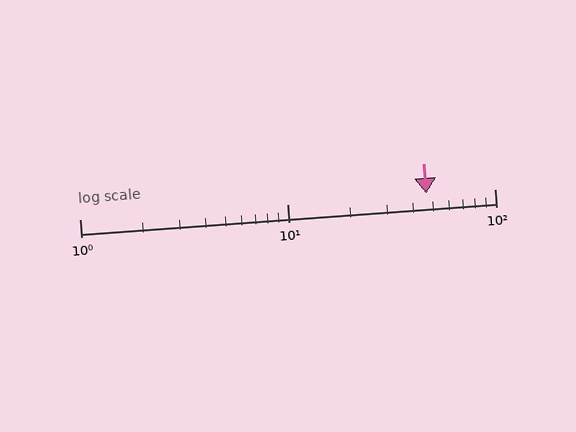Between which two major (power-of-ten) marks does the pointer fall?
The pointer is between 10 and 100.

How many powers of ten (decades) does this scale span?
The scale spans 2 decades, from 1 to 100.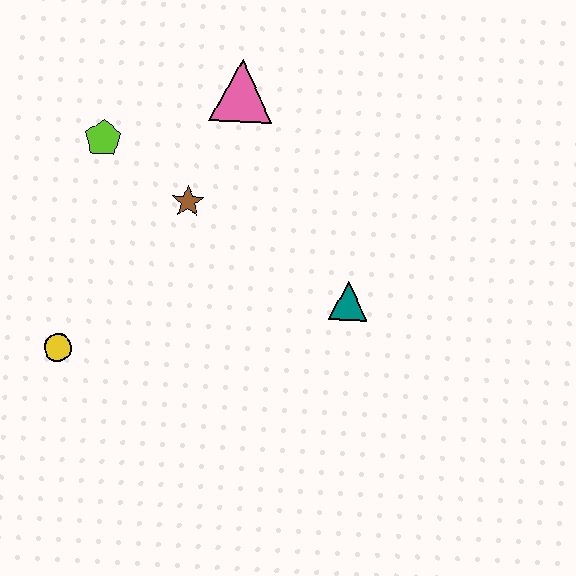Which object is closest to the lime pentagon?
The brown star is closest to the lime pentagon.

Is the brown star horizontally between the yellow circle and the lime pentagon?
No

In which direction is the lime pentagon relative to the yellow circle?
The lime pentagon is above the yellow circle.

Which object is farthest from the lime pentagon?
The teal triangle is farthest from the lime pentagon.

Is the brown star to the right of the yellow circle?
Yes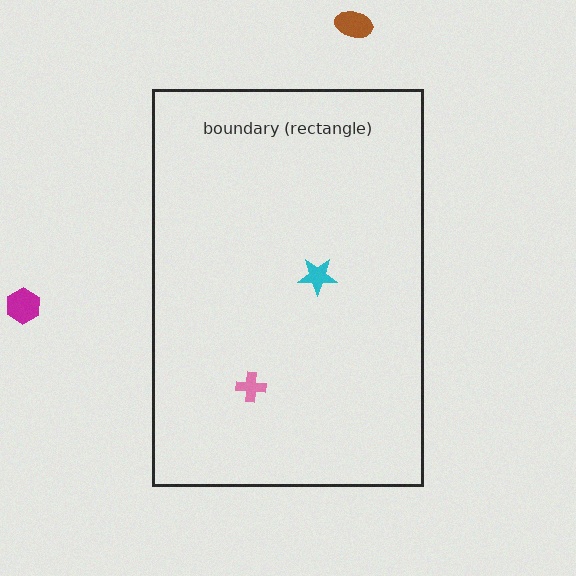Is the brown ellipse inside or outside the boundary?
Outside.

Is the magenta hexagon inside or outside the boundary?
Outside.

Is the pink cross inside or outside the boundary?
Inside.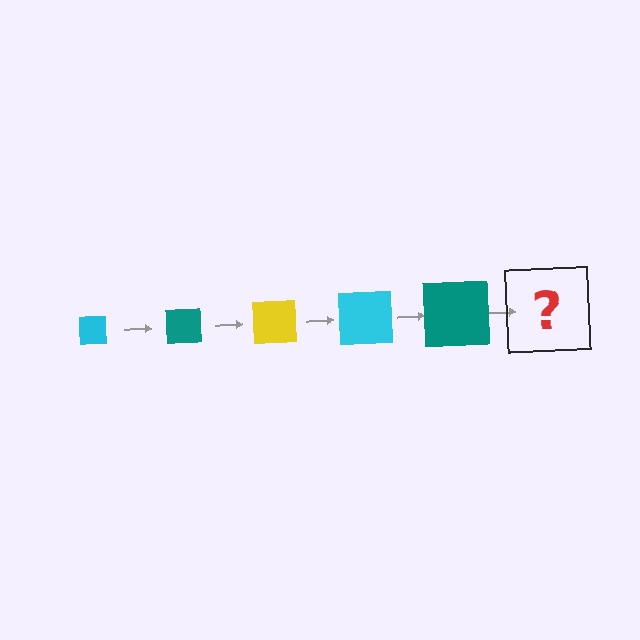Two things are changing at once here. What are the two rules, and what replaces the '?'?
The two rules are that the square grows larger each step and the color cycles through cyan, teal, and yellow. The '?' should be a yellow square, larger than the previous one.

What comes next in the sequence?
The next element should be a yellow square, larger than the previous one.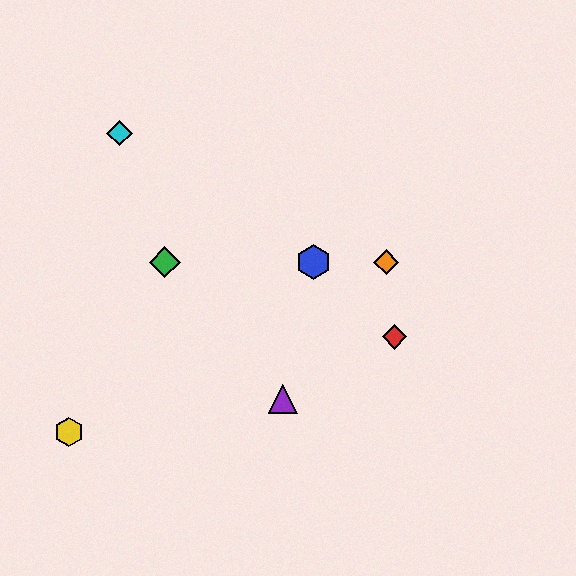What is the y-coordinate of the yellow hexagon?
The yellow hexagon is at y≈432.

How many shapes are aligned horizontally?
3 shapes (the blue hexagon, the green diamond, the orange diamond) are aligned horizontally.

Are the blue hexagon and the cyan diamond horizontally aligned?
No, the blue hexagon is at y≈262 and the cyan diamond is at y≈133.